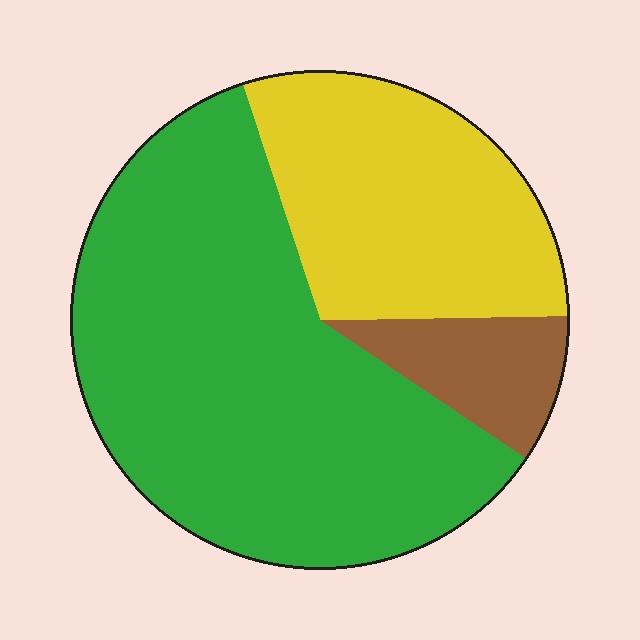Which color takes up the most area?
Green, at roughly 60%.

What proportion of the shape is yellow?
Yellow covers roughly 30% of the shape.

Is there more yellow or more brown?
Yellow.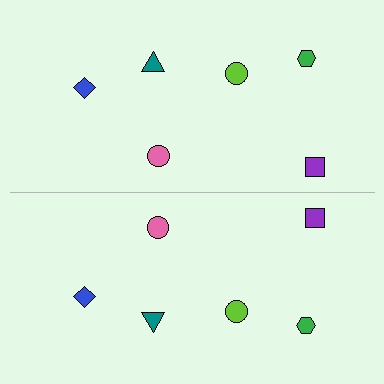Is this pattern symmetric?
Yes, this pattern has bilateral (reflection) symmetry.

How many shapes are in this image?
There are 12 shapes in this image.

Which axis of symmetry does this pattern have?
The pattern has a horizontal axis of symmetry running through the center of the image.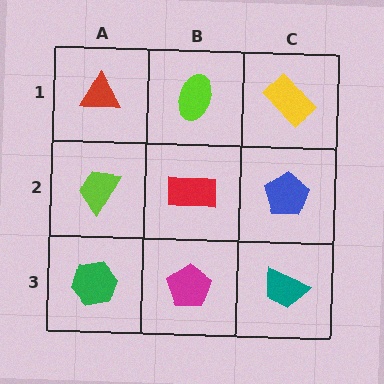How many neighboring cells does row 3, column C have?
2.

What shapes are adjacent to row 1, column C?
A blue pentagon (row 2, column C), a lime ellipse (row 1, column B).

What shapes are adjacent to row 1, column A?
A lime trapezoid (row 2, column A), a lime ellipse (row 1, column B).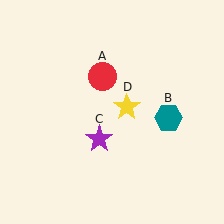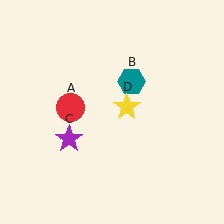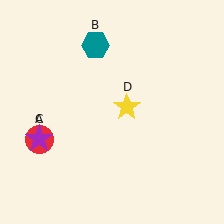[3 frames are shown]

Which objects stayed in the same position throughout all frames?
Yellow star (object D) remained stationary.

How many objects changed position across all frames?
3 objects changed position: red circle (object A), teal hexagon (object B), purple star (object C).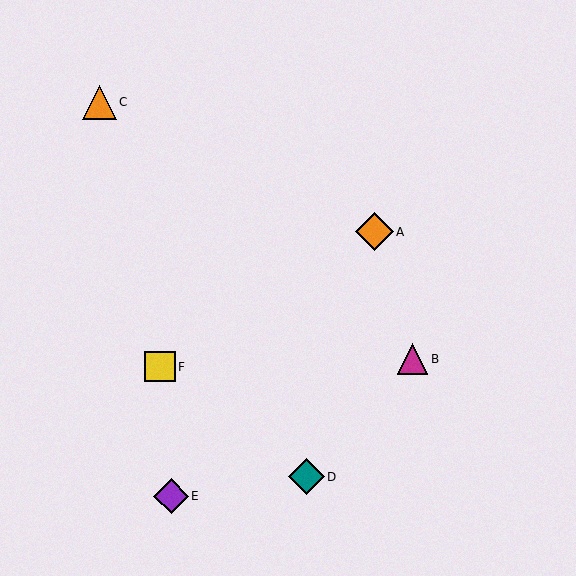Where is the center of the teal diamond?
The center of the teal diamond is at (306, 477).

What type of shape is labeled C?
Shape C is an orange triangle.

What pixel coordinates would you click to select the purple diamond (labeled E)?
Click at (171, 496) to select the purple diamond E.